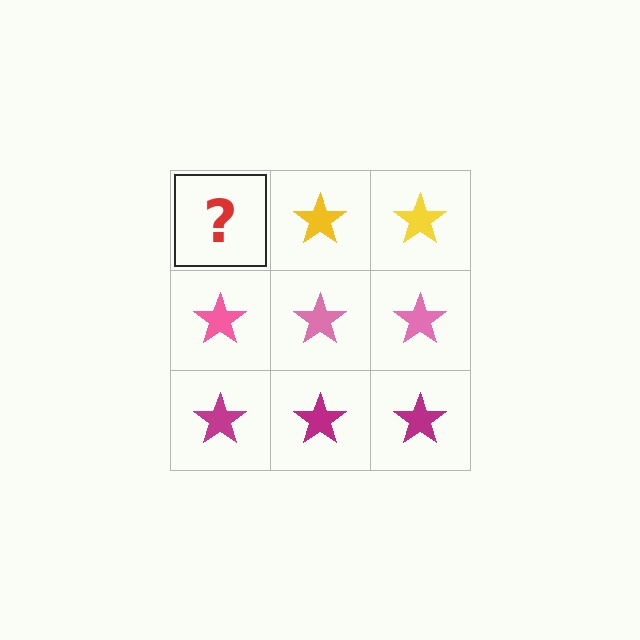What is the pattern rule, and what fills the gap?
The rule is that each row has a consistent color. The gap should be filled with a yellow star.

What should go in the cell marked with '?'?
The missing cell should contain a yellow star.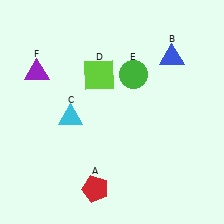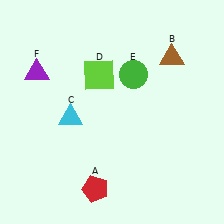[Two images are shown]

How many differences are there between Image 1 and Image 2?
There is 1 difference between the two images.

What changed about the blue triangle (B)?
In Image 1, B is blue. In Image 2, it changed to brown.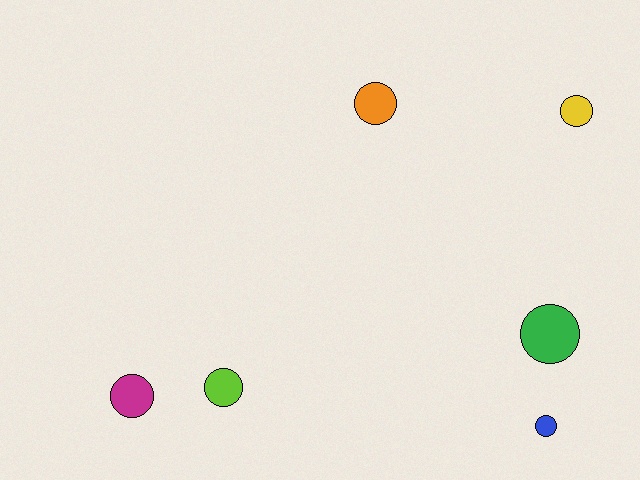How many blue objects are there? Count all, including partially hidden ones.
There is 1 blue object.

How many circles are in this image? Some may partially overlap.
There are 6 circles.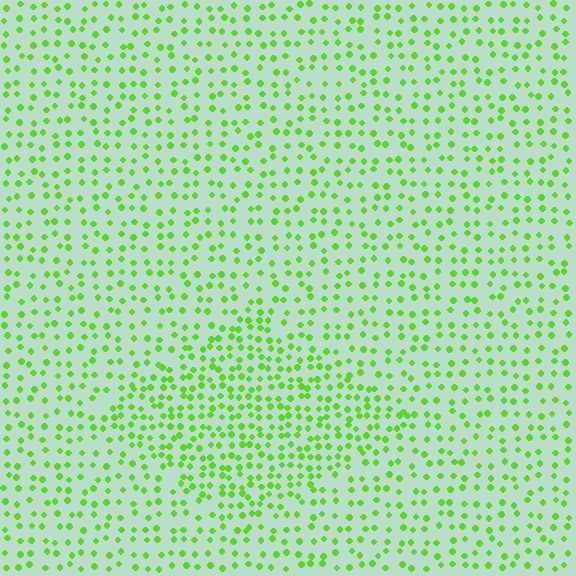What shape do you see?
I see a diamond.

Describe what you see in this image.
The image contains small lime elements arranged at two different densities. A diamond-shaped region is visible where the elements are more densely packed than the surrounding area.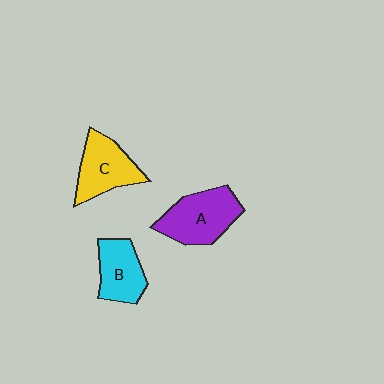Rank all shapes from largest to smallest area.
From largest to smallest: A (purple), C (yellow), B (cyan).